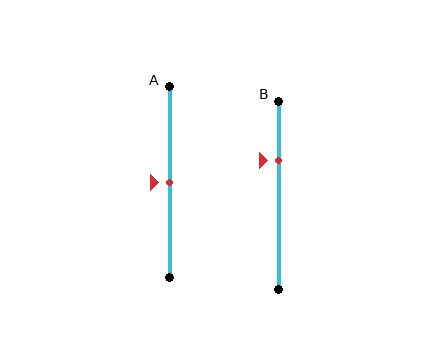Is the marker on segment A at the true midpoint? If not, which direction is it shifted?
Yes, the marker on segment A is at the true midpoint.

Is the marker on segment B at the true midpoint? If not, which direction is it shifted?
No, the marker on segment B is shifted upward by about 18% of the segment length.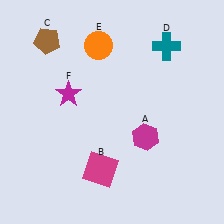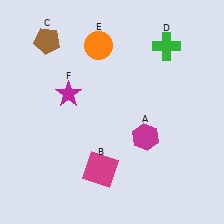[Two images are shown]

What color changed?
The cross (D) changed from teal in Image 1 to green in Image 2.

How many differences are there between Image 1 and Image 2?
There is 1 difference between the two images.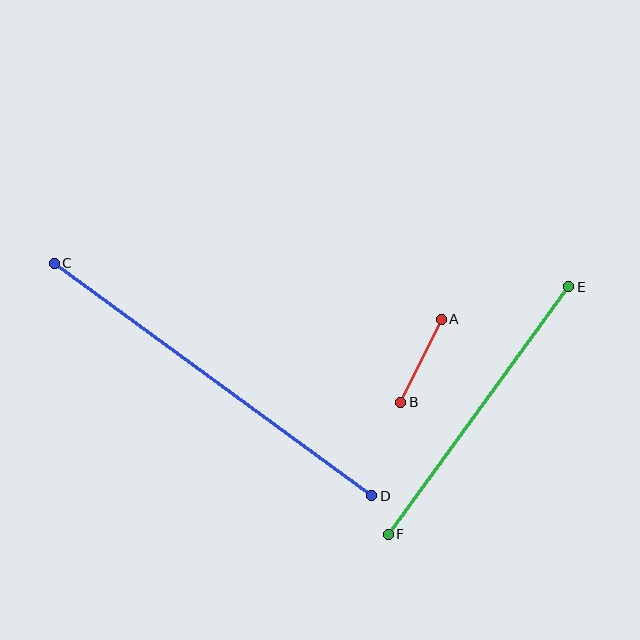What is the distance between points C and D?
The distance is approximately 394 pixels.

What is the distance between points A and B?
The distance is approximately 92 pixels.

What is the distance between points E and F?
The distance is approximately 306 pixels.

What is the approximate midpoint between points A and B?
The midpoint is at approximately (421, 361) pixels.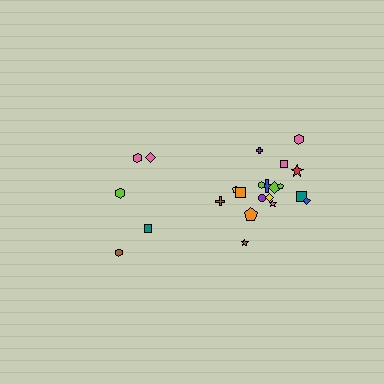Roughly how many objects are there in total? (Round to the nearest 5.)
Roughly 25 objects in total.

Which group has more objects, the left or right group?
The right group.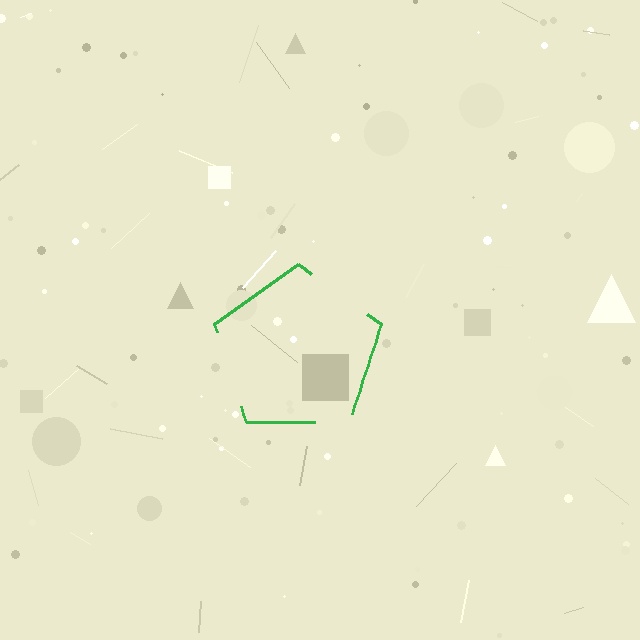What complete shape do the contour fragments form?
The contour fragments form a pentagon.